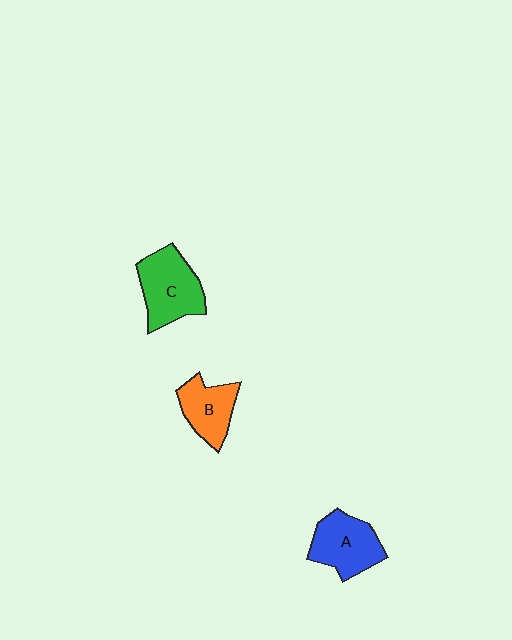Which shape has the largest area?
Shape C (green).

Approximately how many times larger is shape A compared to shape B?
Approximately 1.2 times.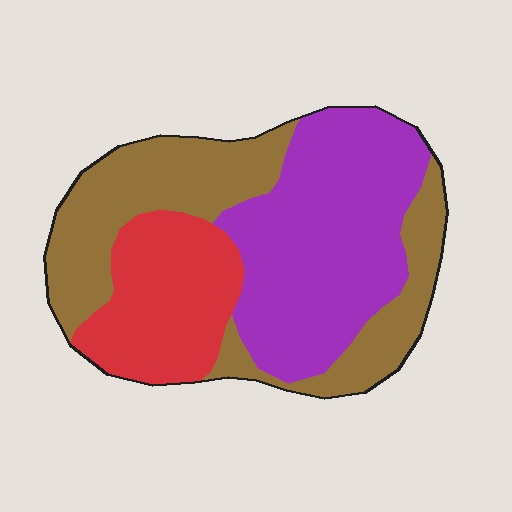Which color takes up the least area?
Red, at roughly 25%.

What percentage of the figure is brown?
Brown takes up about three eighths (3/8) of the figure.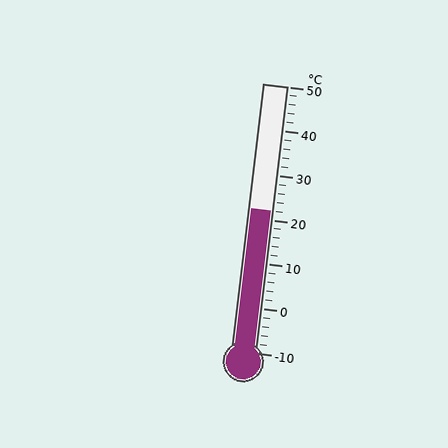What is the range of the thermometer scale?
The thermometer scale ranges from -10°C to 50°C.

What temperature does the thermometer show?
The thermometer shows approximately 22°C.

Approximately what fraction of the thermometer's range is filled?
The thermometer is filled to approximately 55% of its range.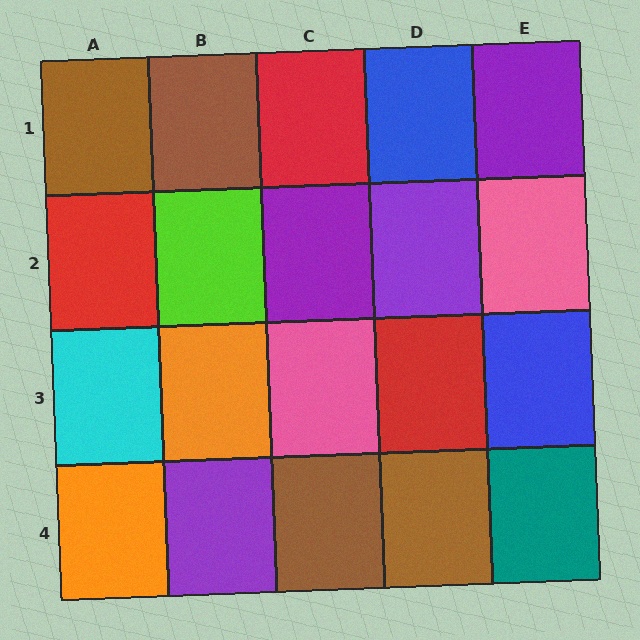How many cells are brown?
4 cells are brown.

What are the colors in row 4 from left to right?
Orange, purple, brown, brown, teal.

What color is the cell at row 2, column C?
Purple.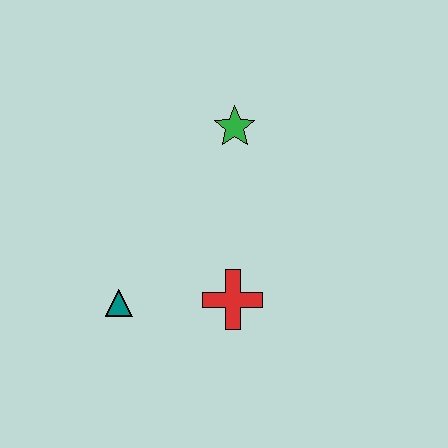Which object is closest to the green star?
The red cross is closest to the green star.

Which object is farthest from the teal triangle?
The green star is farthest from the teal triangle.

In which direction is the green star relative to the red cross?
The green star is above the red cross.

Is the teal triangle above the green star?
No